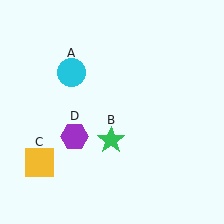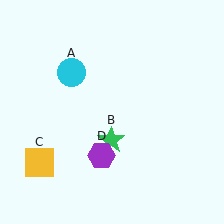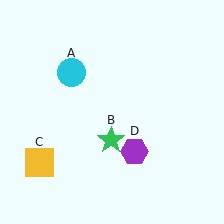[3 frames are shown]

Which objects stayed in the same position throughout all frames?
Cyan circle (object A) and green star (object B) and yellow square (object C) remained stationary.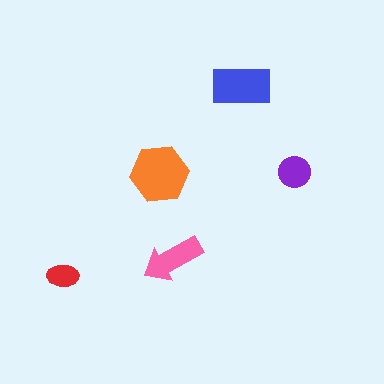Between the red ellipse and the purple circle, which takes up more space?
The purple circle.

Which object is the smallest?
The red ellipse.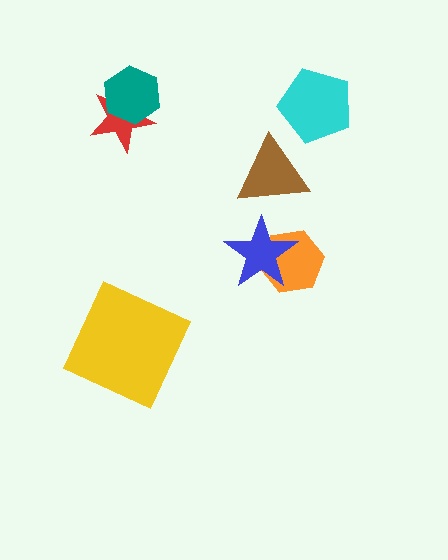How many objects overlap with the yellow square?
0 objects overlap with the yellow square.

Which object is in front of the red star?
The teal hexagon is in front of the red star.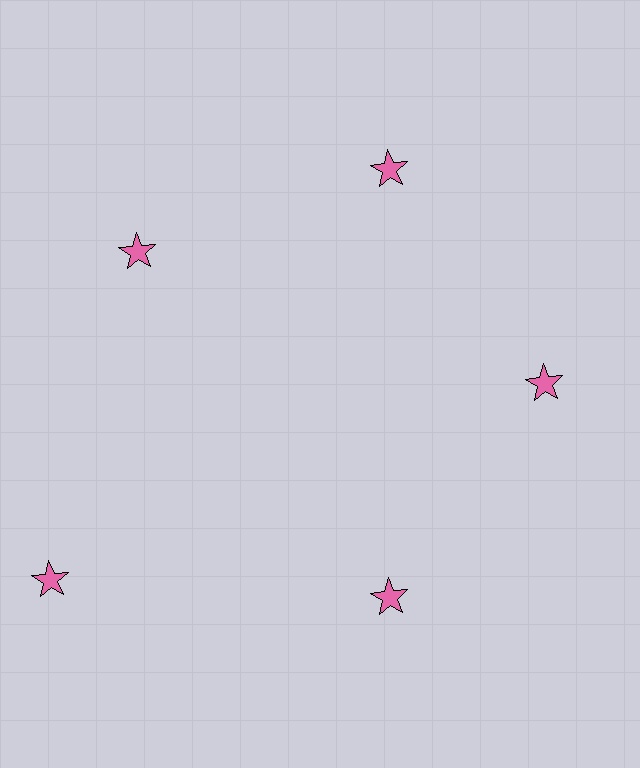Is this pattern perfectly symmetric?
No. The 5 pink stars are arranged in a ring, but one element near the 8 o'clock position is pushed outward from the center, breaking the 5-fold rotational symmetry.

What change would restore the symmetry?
The symmetry would be restored by moving it inward, back onto the ring so that all 5 stars sit at equal angles and equal distance from the center.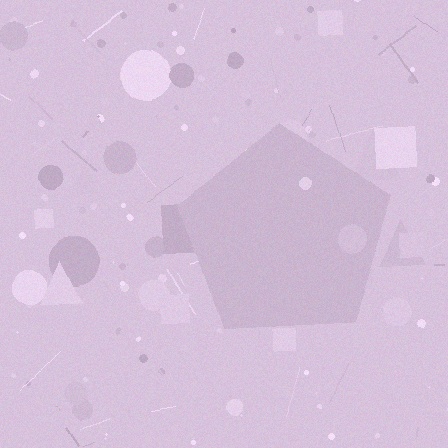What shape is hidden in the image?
A pentagon is hidden in the image.